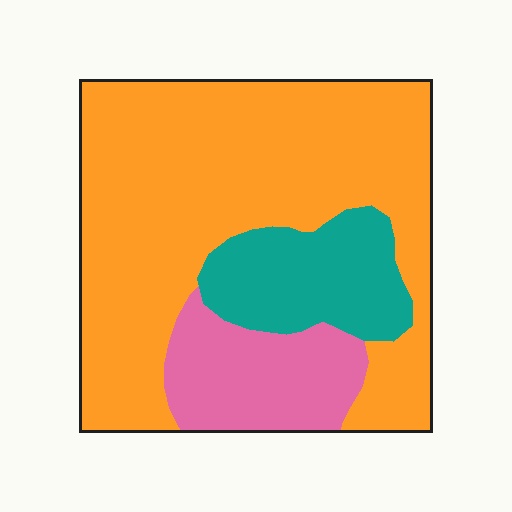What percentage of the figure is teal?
Teal covers roughly 15% of the figure.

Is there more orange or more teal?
Orange.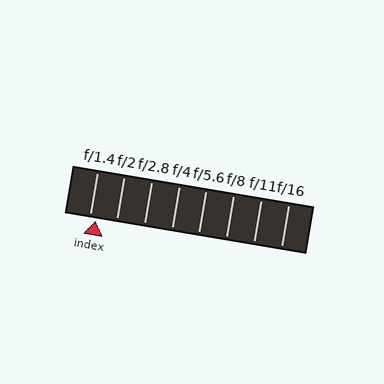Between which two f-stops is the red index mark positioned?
The index mark is between f/1.4 and f/2.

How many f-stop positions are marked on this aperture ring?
There are 8 f-stop positions marked.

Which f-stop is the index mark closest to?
The index mark is closest to f/1.4.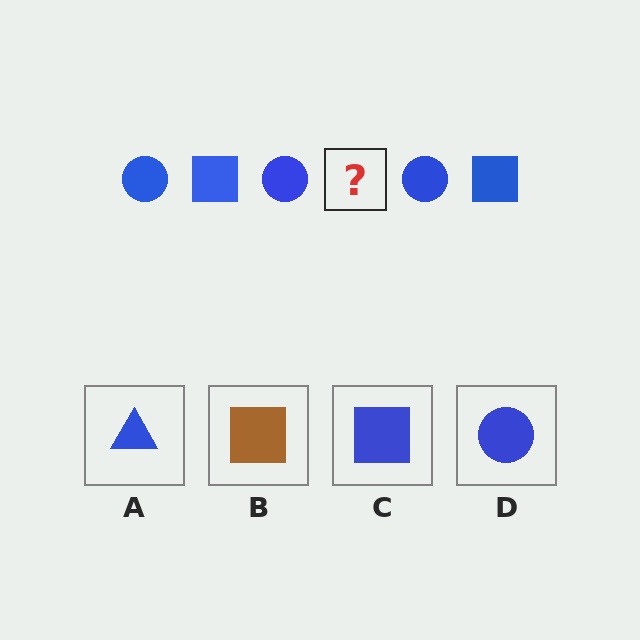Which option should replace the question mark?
Option C.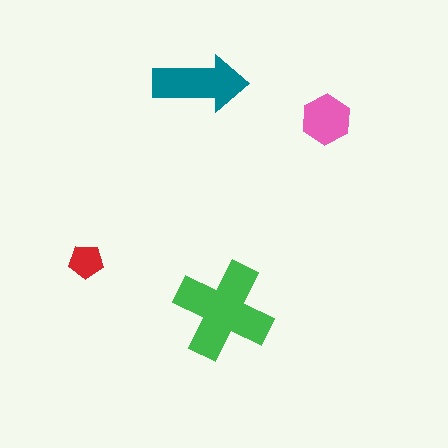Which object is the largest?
The green cross.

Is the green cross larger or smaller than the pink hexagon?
Larger.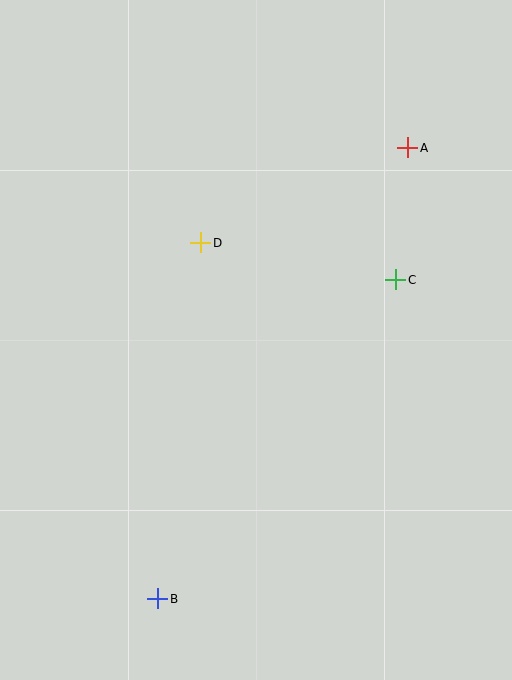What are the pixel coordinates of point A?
Point A is at (408, 148).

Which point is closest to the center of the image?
Point D at (201, 243) is closest to the center.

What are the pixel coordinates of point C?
Point C is at (396, 280).